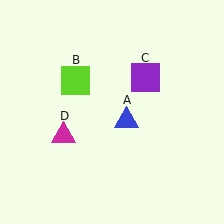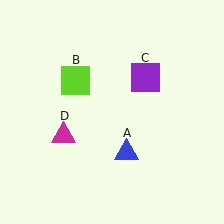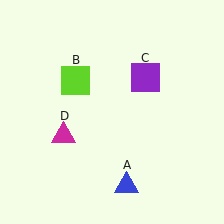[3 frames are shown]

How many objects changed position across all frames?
1 object changed position: blue triangle (object A).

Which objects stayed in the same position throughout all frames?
Lime square (object B) and purple square (object C) and magenta triangle (object D) remained stationary.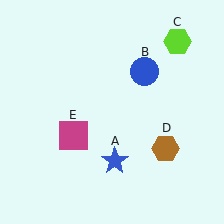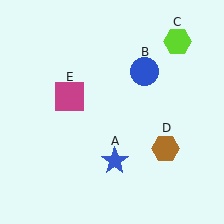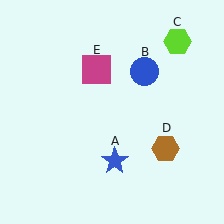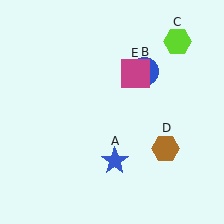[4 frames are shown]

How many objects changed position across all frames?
1 object changed position: magenta square (object E).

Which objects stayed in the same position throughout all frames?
Blue star (object A) and blue circle (object B) and lime hexagon (object C) and brown hexagon (object D) remained stationary.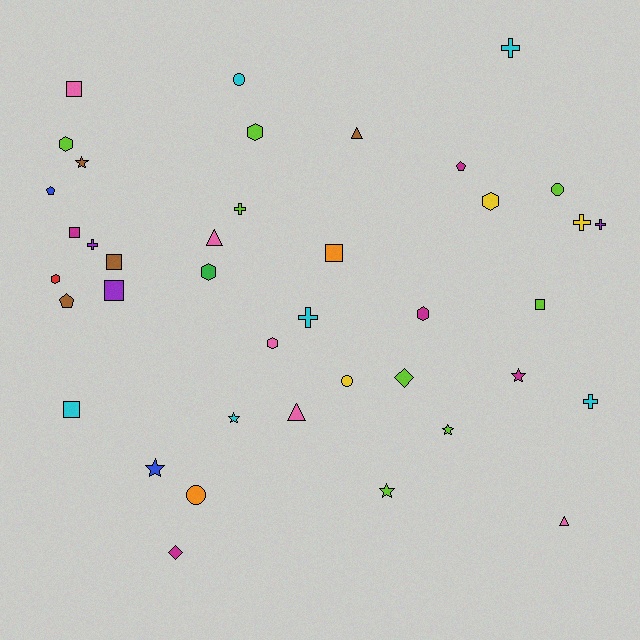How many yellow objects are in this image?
There are 3 yellow objects.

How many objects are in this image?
There are 40 objects.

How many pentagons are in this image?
There are 3 pentagons.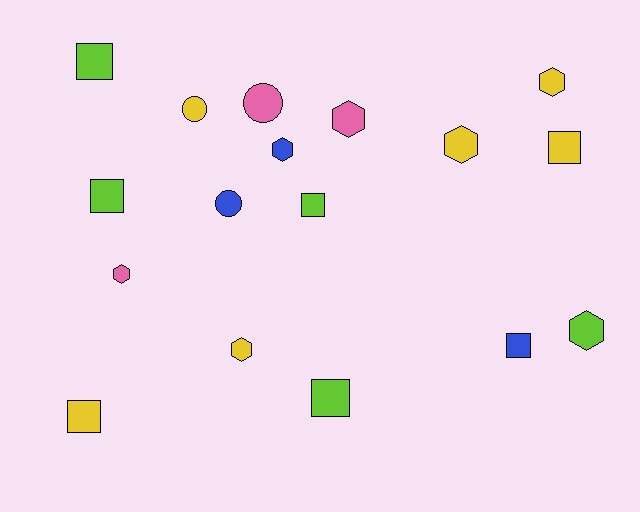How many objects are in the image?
There are 17 objects.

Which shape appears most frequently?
Hexagon, with 7 objects.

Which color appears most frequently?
Yellow, with 6 objects.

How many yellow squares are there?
There are 2 yellow squares.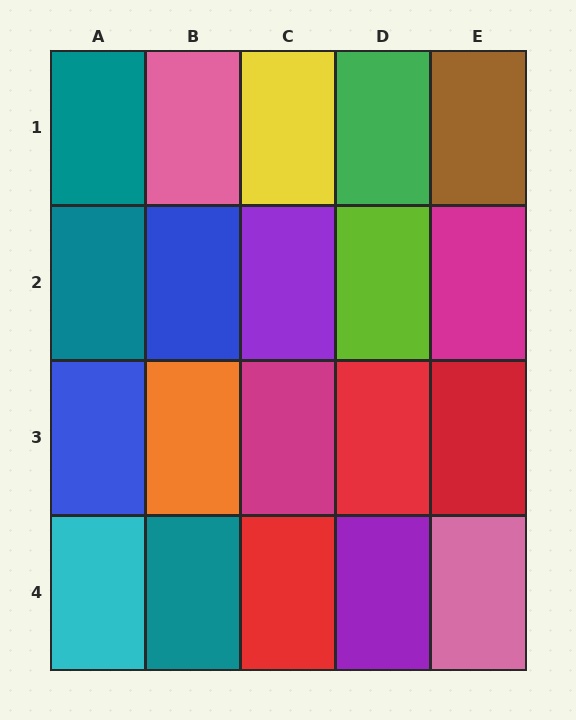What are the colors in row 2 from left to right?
Teal, blue, purple, lime, magenta.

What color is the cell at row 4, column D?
Purple.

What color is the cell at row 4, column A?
Cyan.